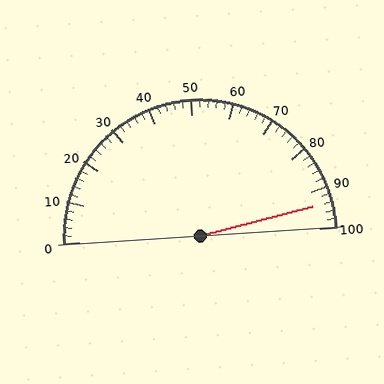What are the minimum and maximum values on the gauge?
The gauge ranges from 0 to 100.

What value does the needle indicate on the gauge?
The needle indicates approximately 94.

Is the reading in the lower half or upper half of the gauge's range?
The reading is in the upper half of the range (0 to 100).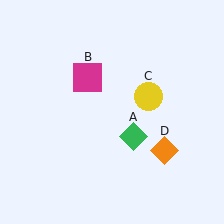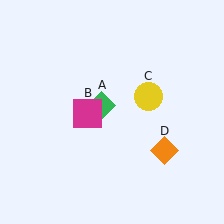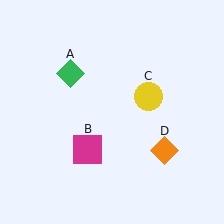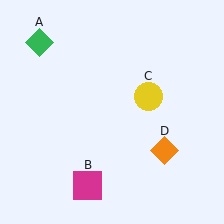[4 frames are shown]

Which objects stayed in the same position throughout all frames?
Yellow circle (object C) and orange diamond (object D) remained stationary.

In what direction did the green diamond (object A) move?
The green diamond (object A) moved up and to the left.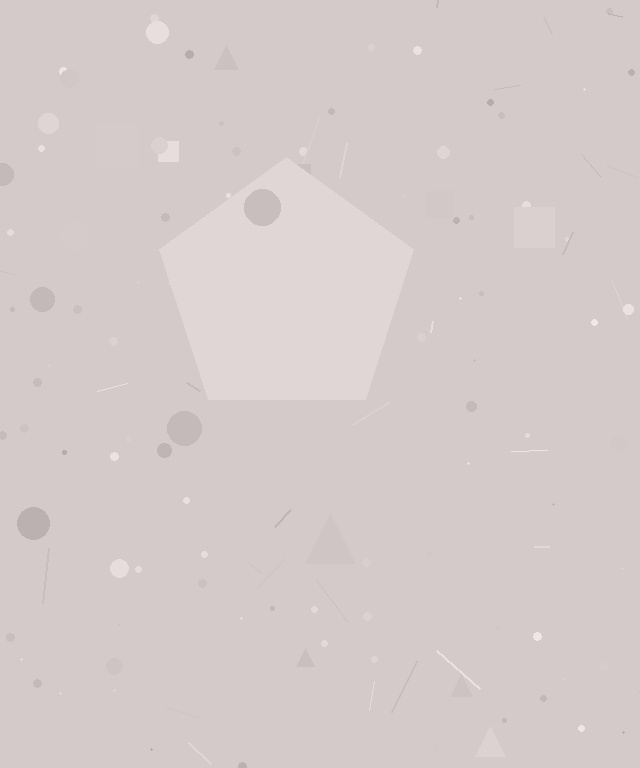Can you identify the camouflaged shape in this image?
The camouflaged shape is a pentagon.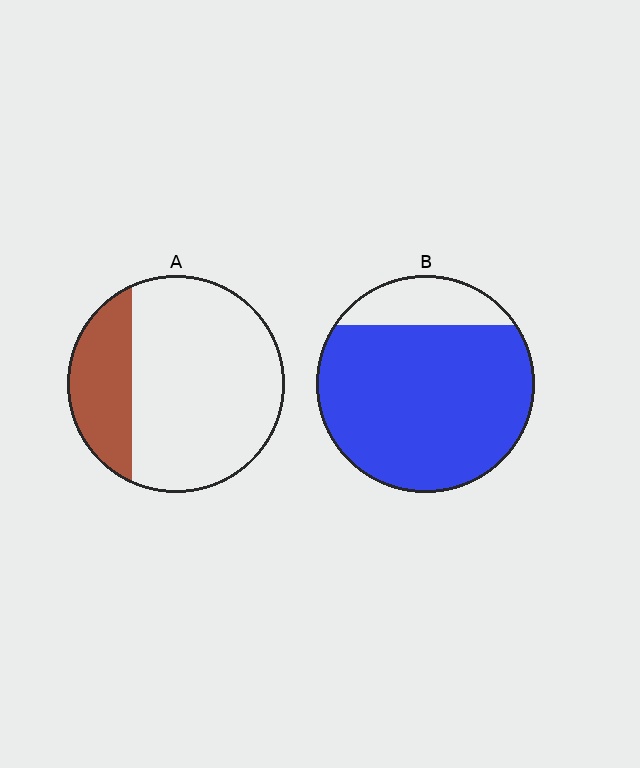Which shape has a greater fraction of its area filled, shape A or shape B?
Shape B.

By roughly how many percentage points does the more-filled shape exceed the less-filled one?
By roughly 60 percentage points (B over A).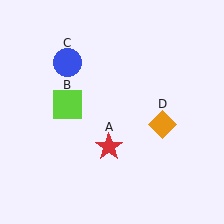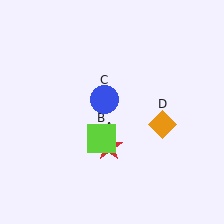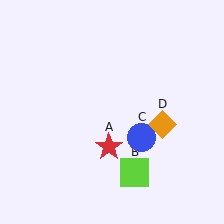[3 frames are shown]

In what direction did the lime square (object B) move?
The lime square (object B) moved down and to the right.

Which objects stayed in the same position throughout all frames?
Red star (object A) and orange diamond (object D) remained stationary.